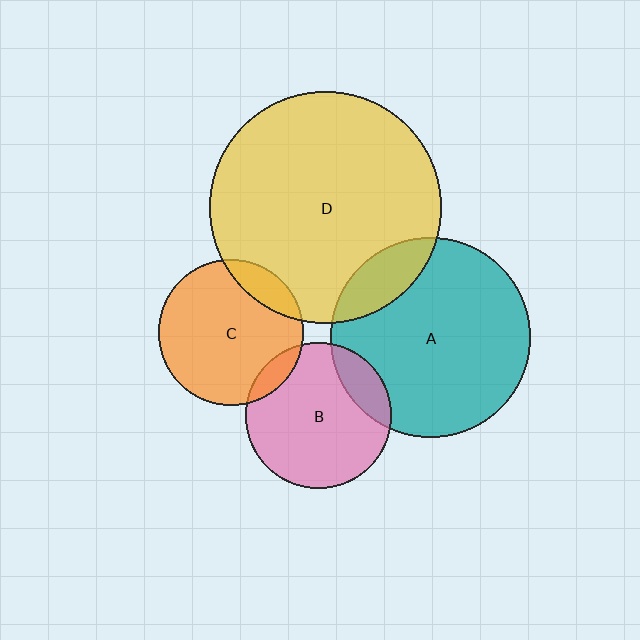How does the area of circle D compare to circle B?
Approximately 2.5 times.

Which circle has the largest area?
Circle D (yellow).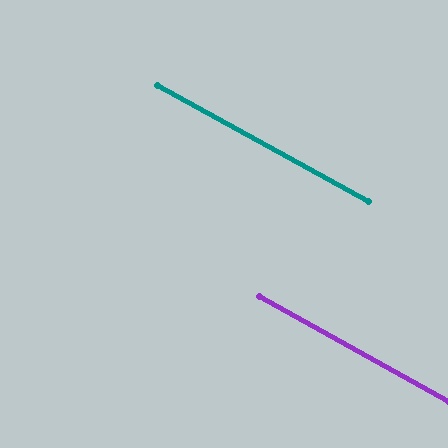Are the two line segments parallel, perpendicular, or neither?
Parallel — their directions differ by only 0.2°.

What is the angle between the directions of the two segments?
Approximately 0 degrees.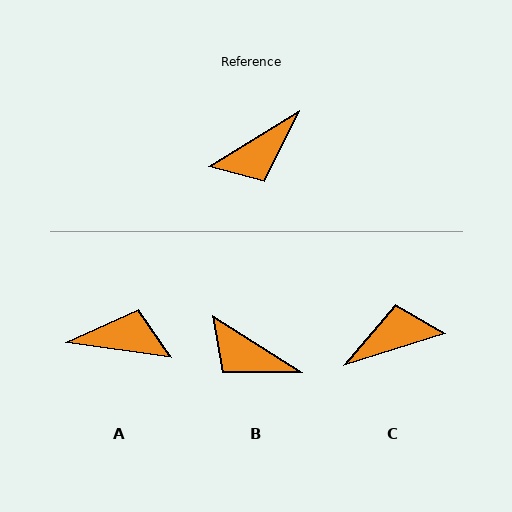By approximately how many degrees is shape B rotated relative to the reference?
Approximately 64 degrees clockwise.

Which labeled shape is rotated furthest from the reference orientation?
C, about 166 degrees away.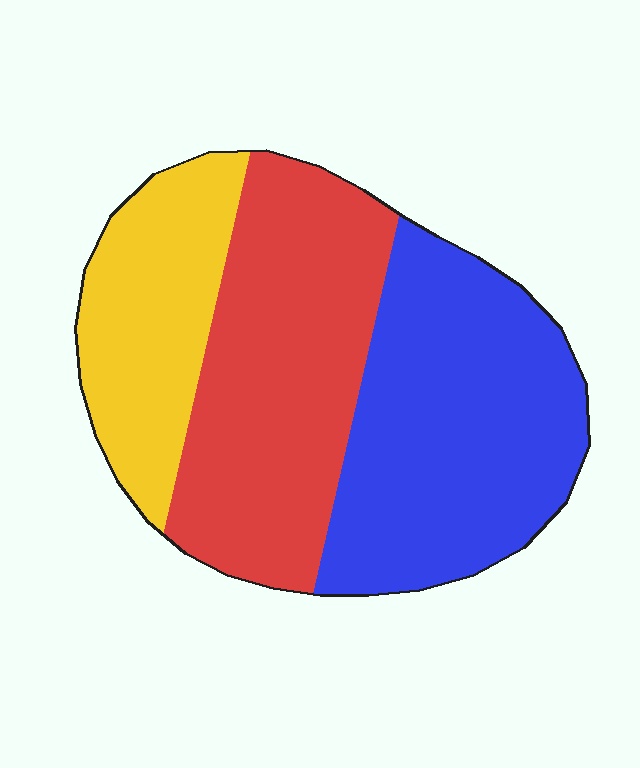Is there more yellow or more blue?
Blue.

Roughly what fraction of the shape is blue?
Blue covers roughly 40% of the shape.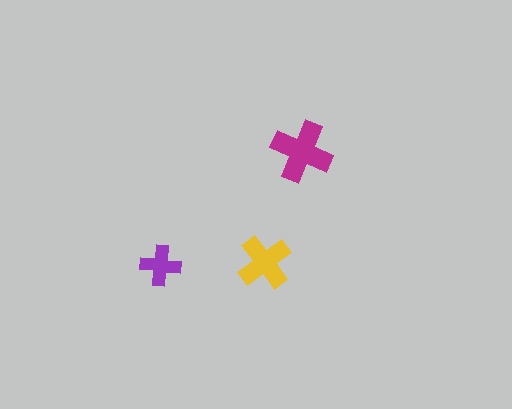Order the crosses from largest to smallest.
the magenta one, the yellow one, the purple one.